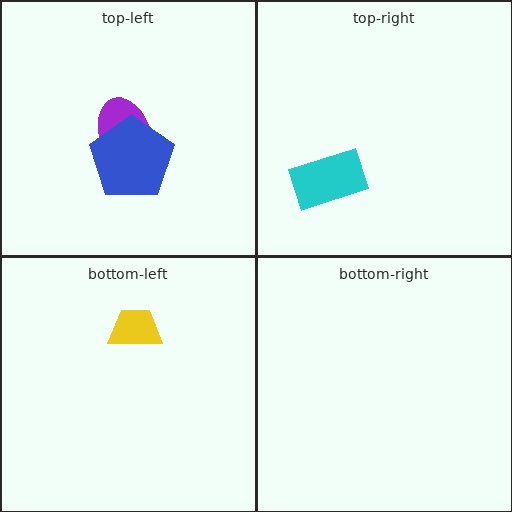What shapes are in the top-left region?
The purple ellipse, the blue pentagon.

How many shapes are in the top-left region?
2.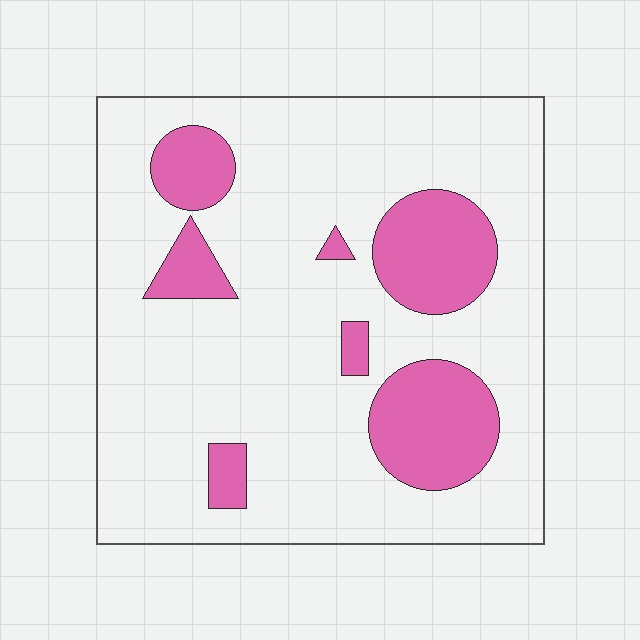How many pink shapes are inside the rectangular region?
7.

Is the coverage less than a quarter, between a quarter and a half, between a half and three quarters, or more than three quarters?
Less than a quarter.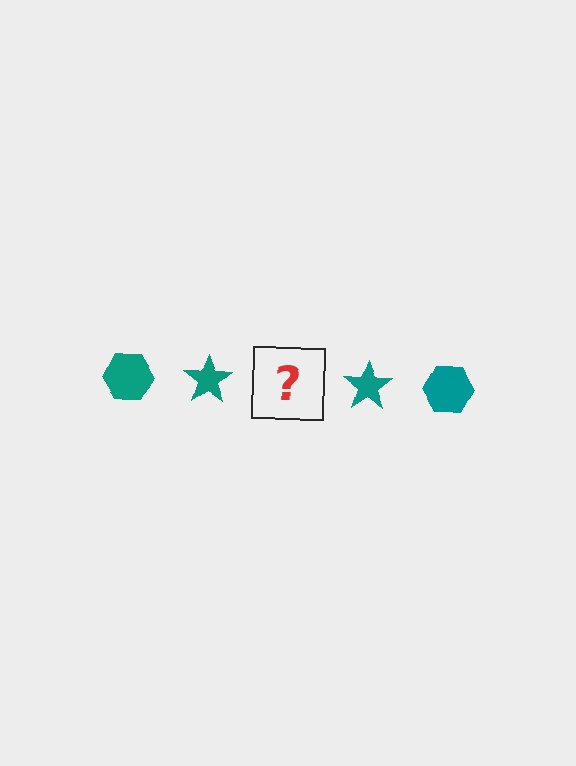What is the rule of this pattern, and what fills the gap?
The rule is that the pattern cycles through hexagon, star shapes in teal. The gap should be filled with a teal hexagon.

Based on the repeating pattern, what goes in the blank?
The blank should be a teal hexagon.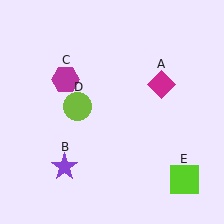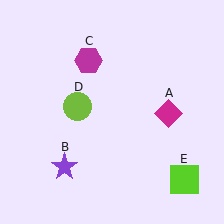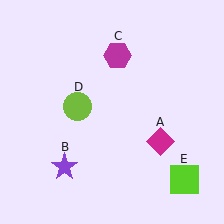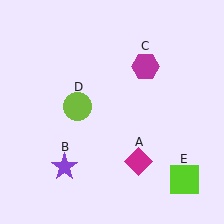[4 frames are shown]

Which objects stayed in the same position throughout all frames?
Purple star (object B) and lime circle (object D) and lime square (object E) remained stationary.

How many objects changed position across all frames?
2 objects changed position: magenta diamond (object A), magenta hexagon (object C).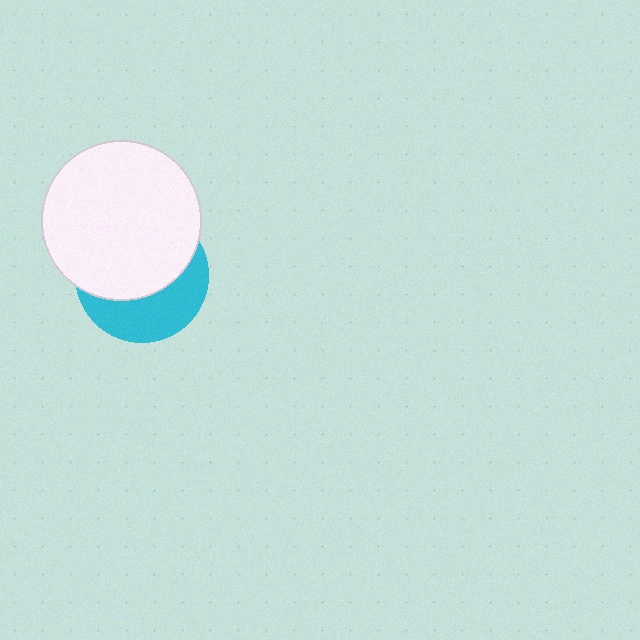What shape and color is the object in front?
The object in front is a white circle.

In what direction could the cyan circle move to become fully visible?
The cyan circle could move down. That would shift it out from behind the white circle entirely.